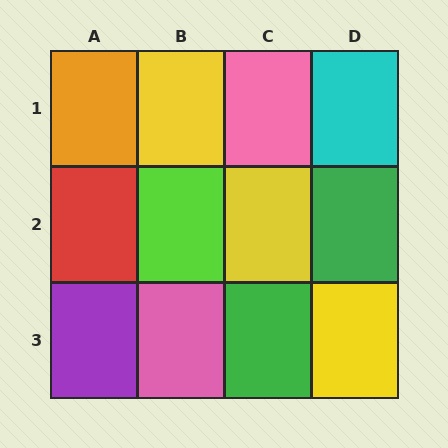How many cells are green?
2 cells are green.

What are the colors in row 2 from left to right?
Red, lime, yellow, green.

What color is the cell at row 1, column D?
Cyan.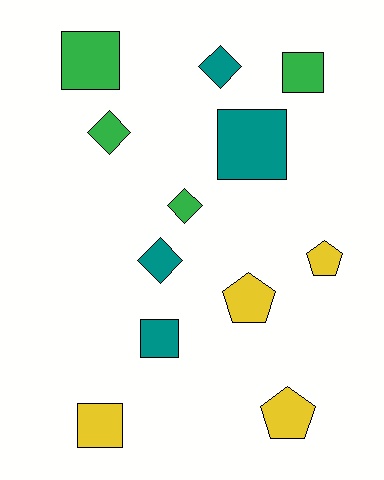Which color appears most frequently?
Yellow, with 4 objects.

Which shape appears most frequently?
Square, with 5 objects.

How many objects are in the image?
There are 12 objects.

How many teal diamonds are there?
There are 2 teal diamonds.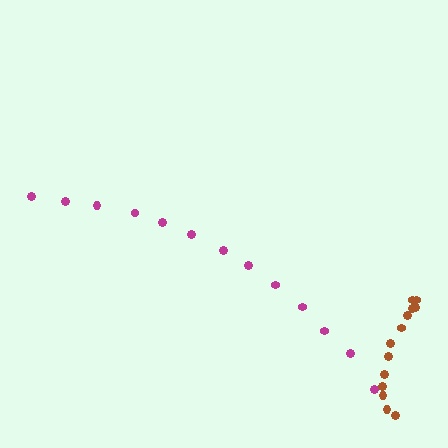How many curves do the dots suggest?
There are 2 distinct paths.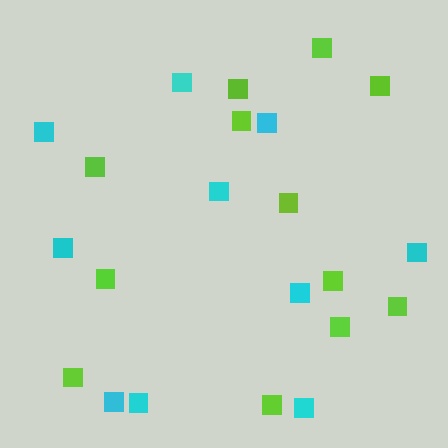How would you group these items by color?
There are 2 groups: one group of cyan squares (10) and one group of lime squares (12).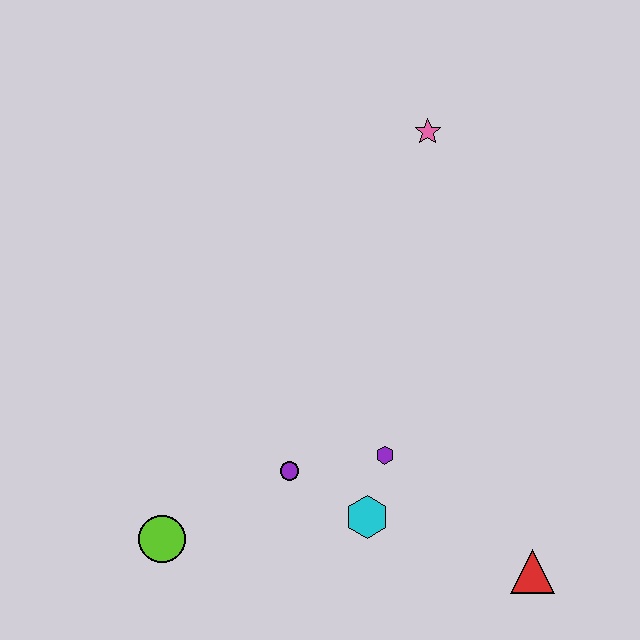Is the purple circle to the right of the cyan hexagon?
No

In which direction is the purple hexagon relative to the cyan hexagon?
The purple hexagon is above the cyan hexagon.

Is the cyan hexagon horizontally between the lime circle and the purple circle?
No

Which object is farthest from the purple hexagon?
The pink star is farthest from the purple hexagon.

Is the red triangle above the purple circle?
No